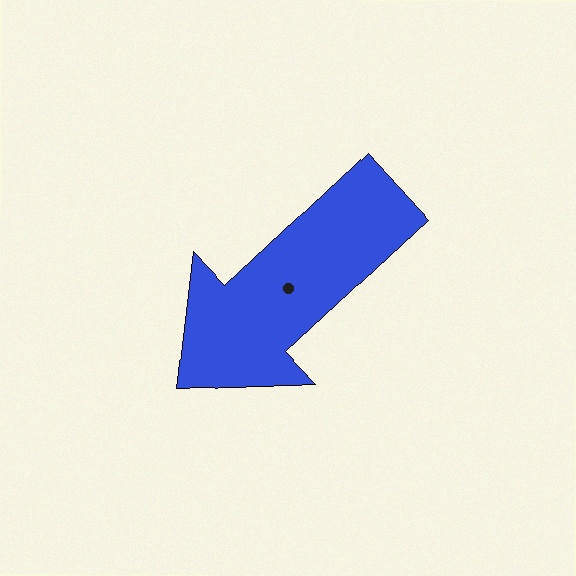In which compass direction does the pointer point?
Southwest.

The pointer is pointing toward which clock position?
Roughly 8 o'clock.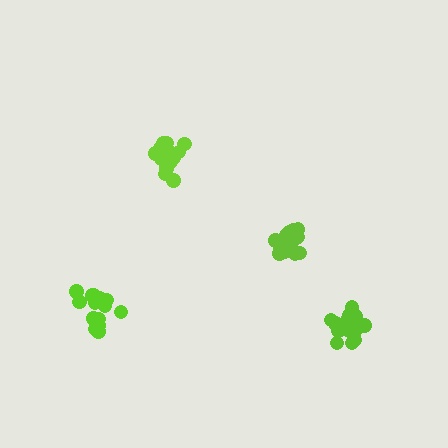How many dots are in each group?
Group 1: 19 dots, Group 2: 20 dots, Group 3: 16 dots, Group 4: 18 dots (73 total).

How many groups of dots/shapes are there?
There are 4 groups.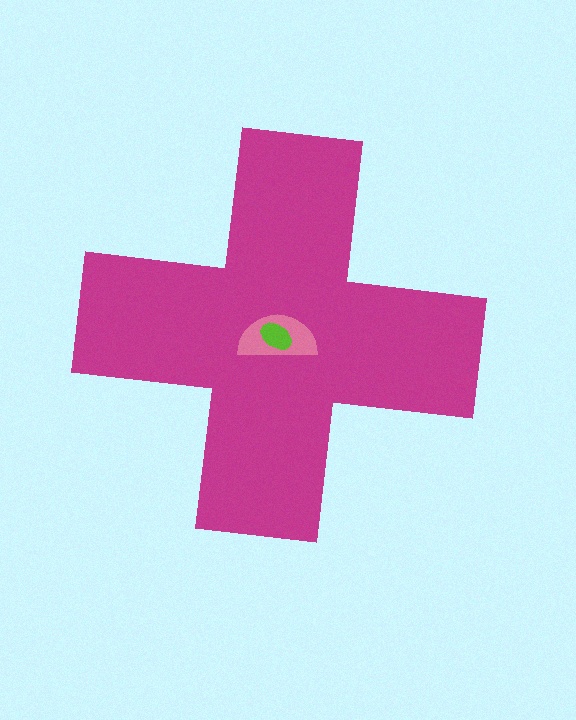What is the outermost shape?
The magenta cross.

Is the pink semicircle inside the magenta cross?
Yes.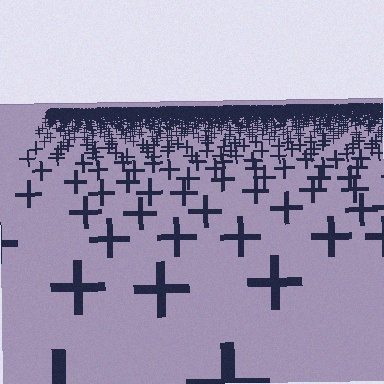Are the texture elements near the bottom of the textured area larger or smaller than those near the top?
Larger. Near the bottom, elements are closer to the viewer and appear at a bigger on-screen size.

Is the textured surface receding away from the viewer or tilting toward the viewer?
The surface is receding away from the viewer. Texture elements get smaller and denser toward the top.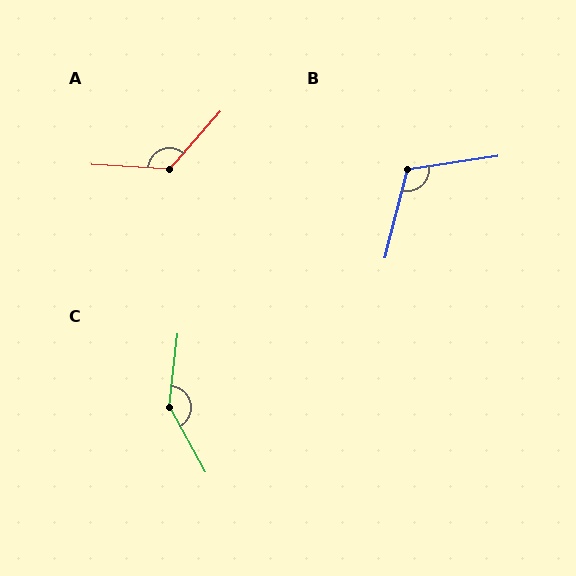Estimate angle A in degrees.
Approximately 128 degrees.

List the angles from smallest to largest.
B (113°), A (128°), C (145°).